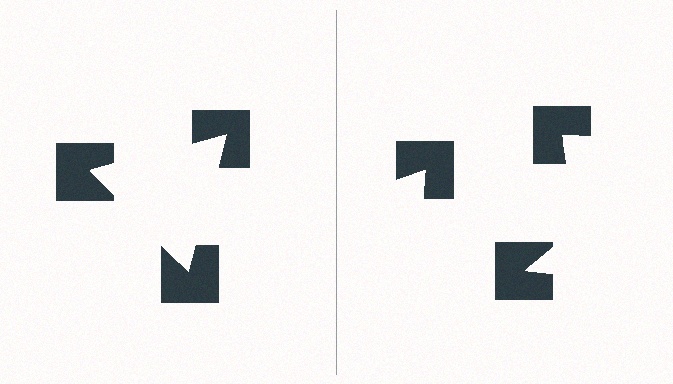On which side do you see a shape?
An illusory triangle appears on the left side. On the right side the wedge cuts are rotated, so no coherent shape forms.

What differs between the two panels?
The notched squares are positioned identically on both sides; only the wedge orientations differ. On the left they align to a triangle; on the right they are misaligned.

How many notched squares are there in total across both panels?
6 — 3 on each side.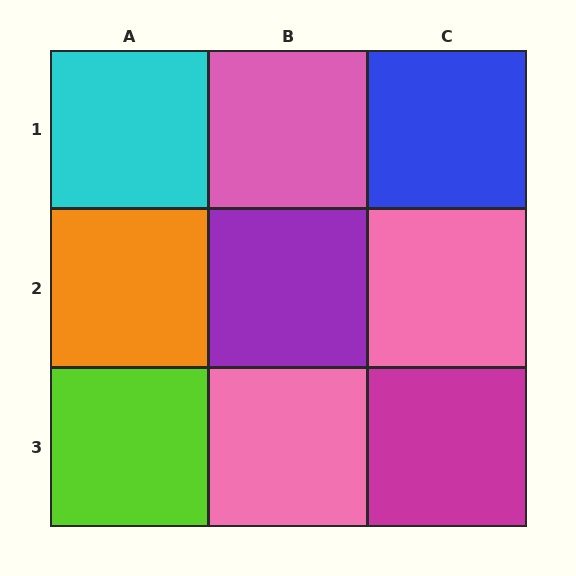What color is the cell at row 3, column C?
Magenta.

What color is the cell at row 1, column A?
Cyan.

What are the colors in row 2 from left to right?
Orange, purple, pink.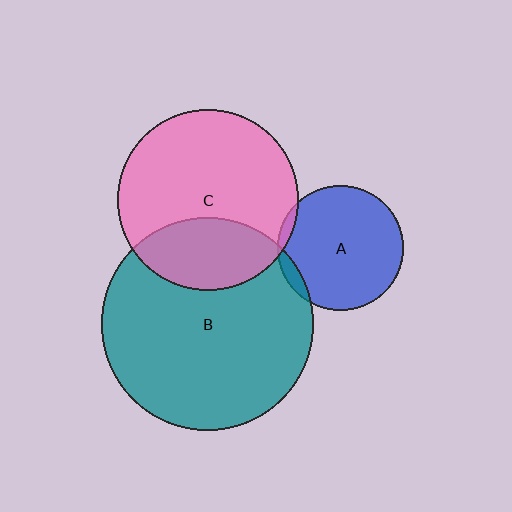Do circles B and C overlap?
Yes.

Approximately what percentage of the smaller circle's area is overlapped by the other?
Approximately 30%.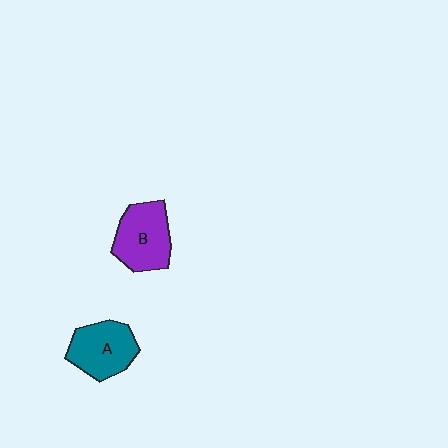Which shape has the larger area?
Shape B (purple).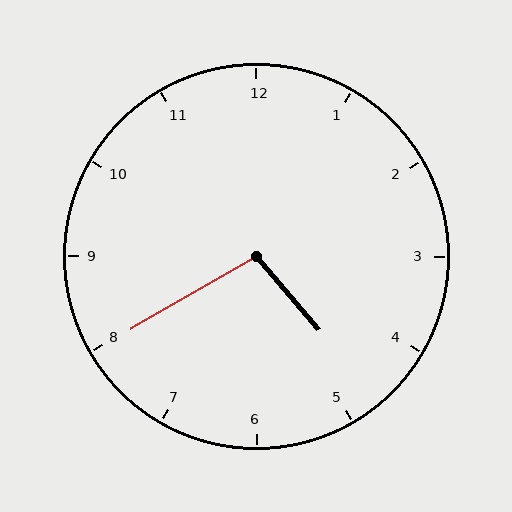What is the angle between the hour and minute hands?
Approximately 100 degrees.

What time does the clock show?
4:40.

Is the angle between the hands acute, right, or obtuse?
It is obtuse.